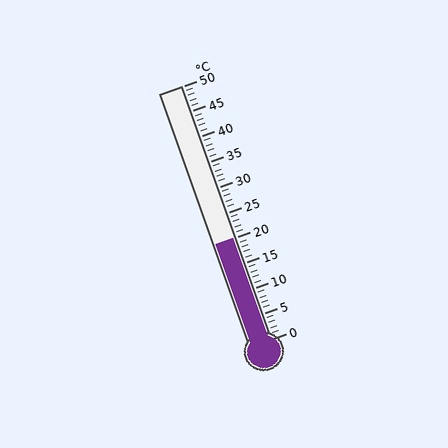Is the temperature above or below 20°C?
The temperature is at 20°C.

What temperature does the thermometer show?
The thermometer shows approximately 20°C.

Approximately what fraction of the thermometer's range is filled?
The thermometer is filled to approximately 40% of its range.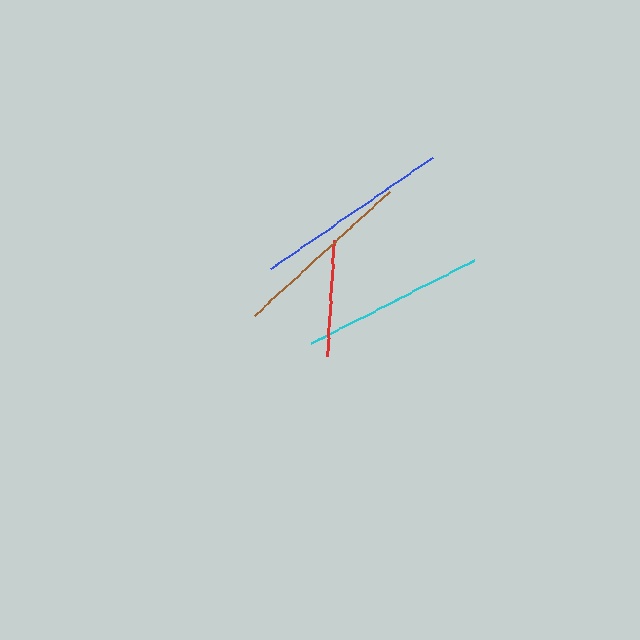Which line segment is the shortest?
The red line is the shortest at approximately 116 pixels.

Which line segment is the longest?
The blue line is the longest at approximately 196 pixels.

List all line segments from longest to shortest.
From longest to shortest: blue, cyan, brown, red.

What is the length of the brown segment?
The brown segment is approximately 183 pixels long.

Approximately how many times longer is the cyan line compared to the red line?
The cyan line is approximately 1.6 times the length of the red line.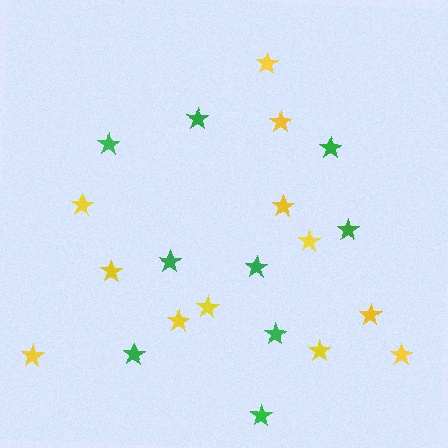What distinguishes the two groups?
There are 2 groups: one group of green stars (9) and one group of yellow stars (12).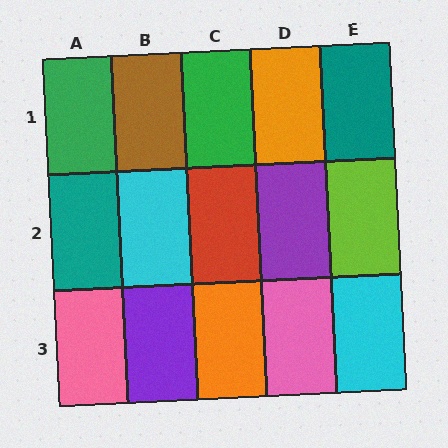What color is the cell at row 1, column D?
Orange.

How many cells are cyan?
2 cells are cyan.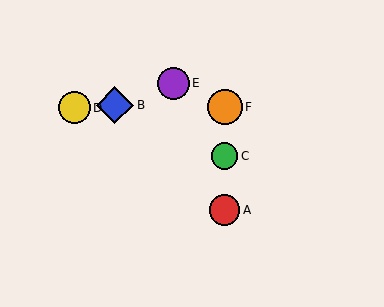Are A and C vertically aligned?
Yes, both are at x≈225.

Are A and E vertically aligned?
No, A is at x≈225 and E is at x≈173.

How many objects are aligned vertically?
3 objects (A, C, F) are aligned vertically.